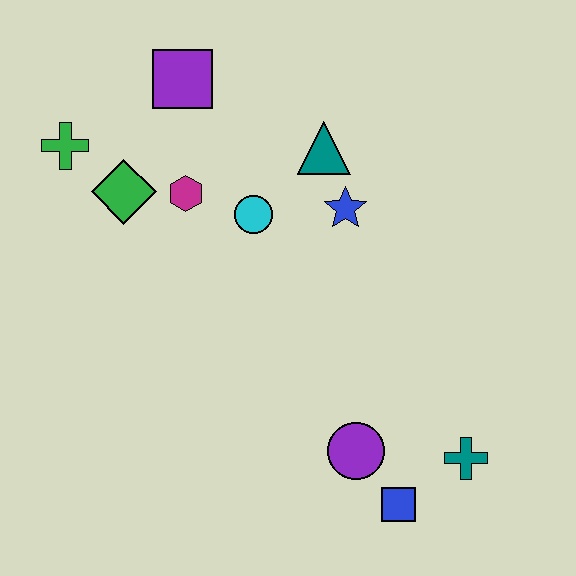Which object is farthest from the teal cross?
The green cross is farthest from the teal cross.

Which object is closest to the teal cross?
The blue square is closest to the teal cross.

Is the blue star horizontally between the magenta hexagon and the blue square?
Yes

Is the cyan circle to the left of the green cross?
No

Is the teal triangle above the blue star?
Yes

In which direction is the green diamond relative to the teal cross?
The green diamond is to the left of the teal cross.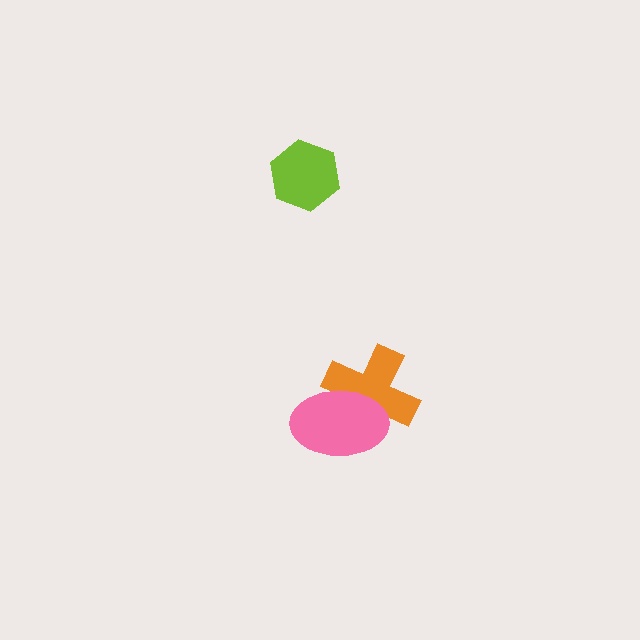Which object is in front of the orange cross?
The pink ellipse is in front of the orange cross.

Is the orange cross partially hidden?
Yes, it is partially covered by another shape.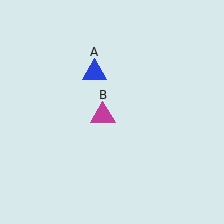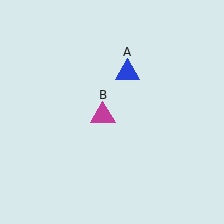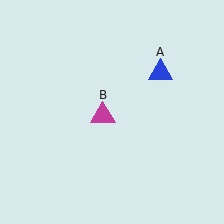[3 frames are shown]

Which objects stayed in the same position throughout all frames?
Magenta triangle (object B) remained stationary.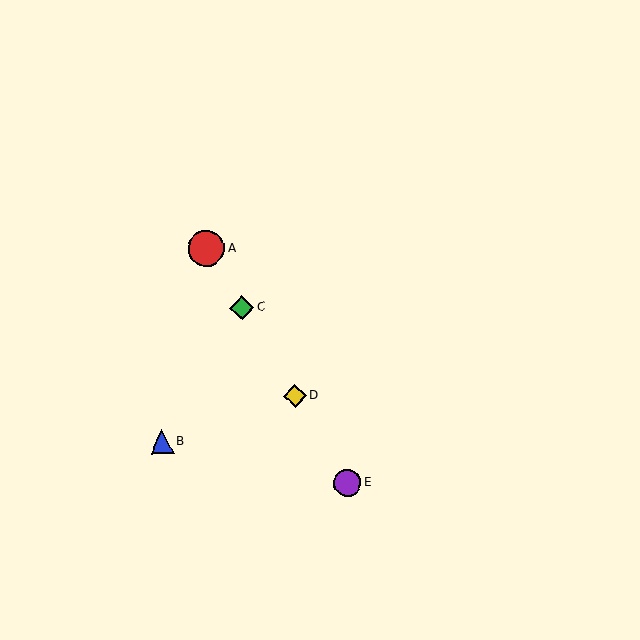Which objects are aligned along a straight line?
Objects A, C, D, E are aligned along a straight line.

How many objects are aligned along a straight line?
4 objects (A, C, D, E) are aligned along a straight line.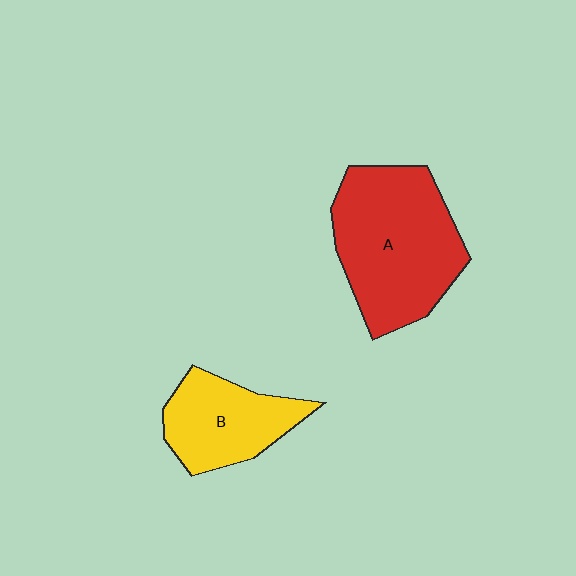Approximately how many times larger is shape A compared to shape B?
Approximately 1.7 times.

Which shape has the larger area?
Shape A (red).